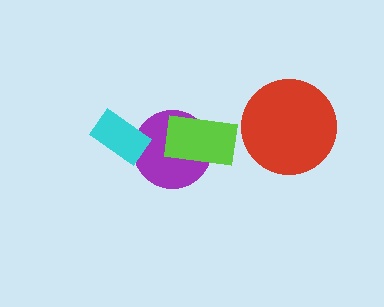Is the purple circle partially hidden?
Yes, it is partially covered by another shape.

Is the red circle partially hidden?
No, no other shape covers it.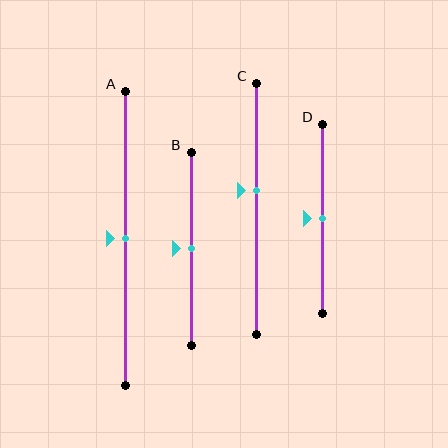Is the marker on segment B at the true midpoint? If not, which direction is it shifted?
Yes, the marker on segment B is at the true midpoint.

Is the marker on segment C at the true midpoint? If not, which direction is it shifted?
No, the marker on segment C is shifted upward by about 7% of the segment length.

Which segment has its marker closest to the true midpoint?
Segment A has its marker closest to the true midpoint.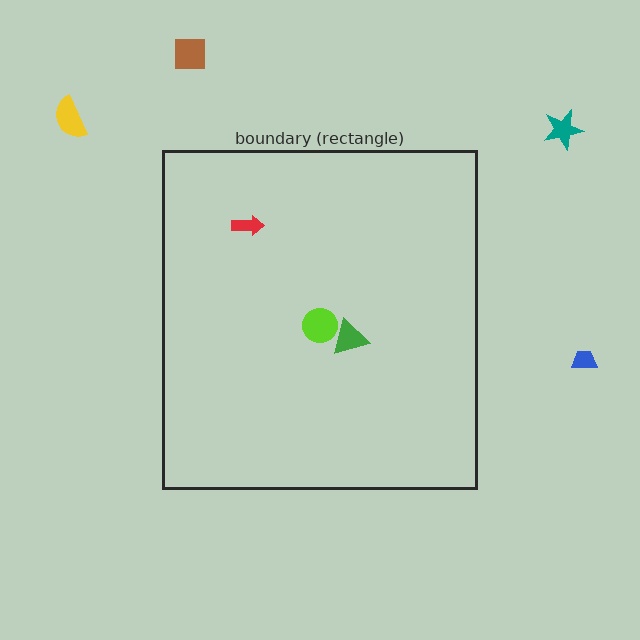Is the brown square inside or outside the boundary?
Outside.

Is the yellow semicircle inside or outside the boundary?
Outside.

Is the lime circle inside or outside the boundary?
Inside.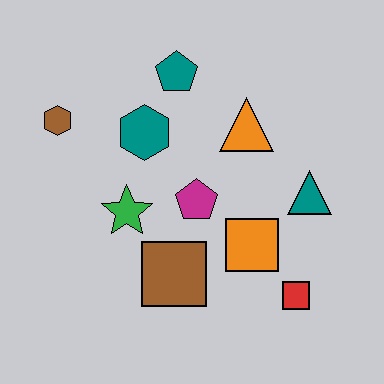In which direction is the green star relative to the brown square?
The green star is above the brown square.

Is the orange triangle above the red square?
Yes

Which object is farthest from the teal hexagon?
The red square is farthest from the teal hexagon.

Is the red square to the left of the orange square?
No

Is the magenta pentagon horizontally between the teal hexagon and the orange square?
Yes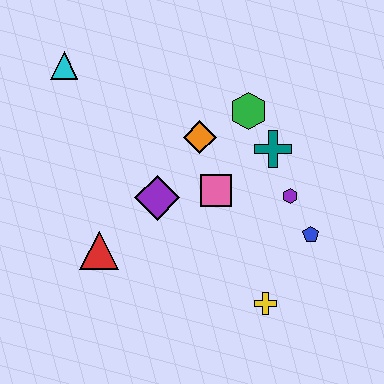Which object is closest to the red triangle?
The purple diamond is closest to the red triangle.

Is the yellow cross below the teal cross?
Yes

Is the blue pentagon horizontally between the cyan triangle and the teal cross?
No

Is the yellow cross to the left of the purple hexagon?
Yes